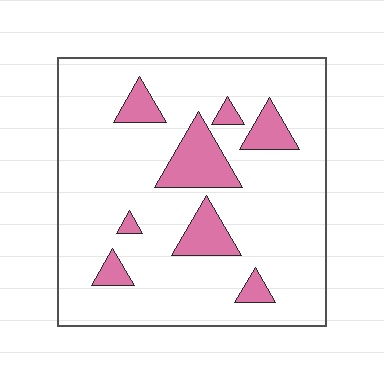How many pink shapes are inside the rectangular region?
8.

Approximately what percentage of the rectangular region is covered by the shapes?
Approximately 15%.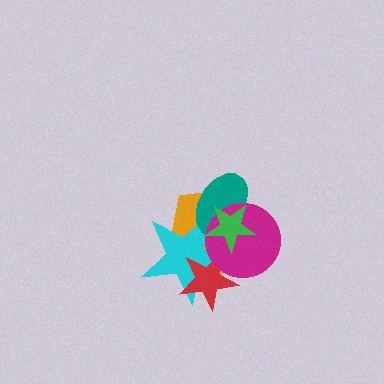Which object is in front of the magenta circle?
The green star is in front of the magenta circle.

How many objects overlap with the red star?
3 objects overlap with the red star.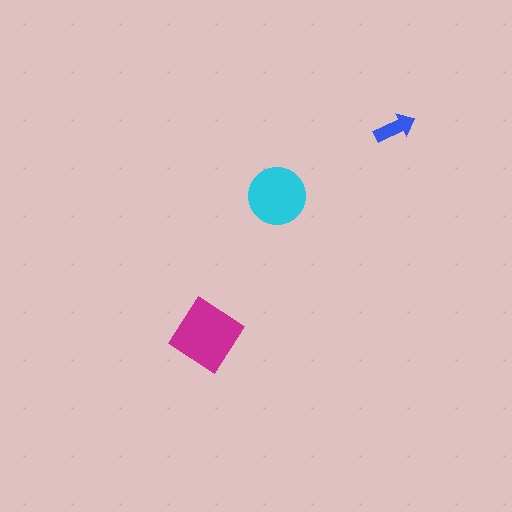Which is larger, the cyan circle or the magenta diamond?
The magenta diamond.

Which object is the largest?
The magenta diamond.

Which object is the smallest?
The blue arrow.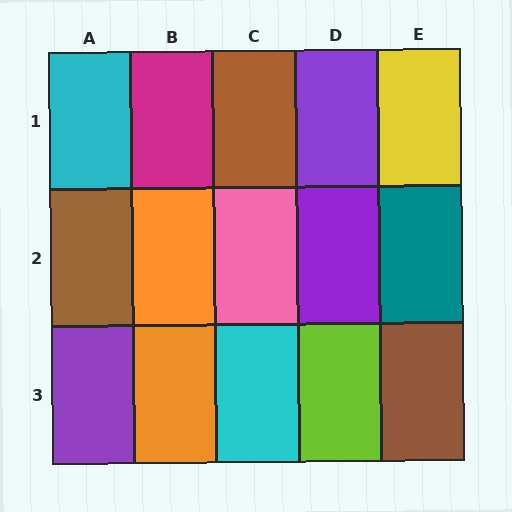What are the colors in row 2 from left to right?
Brown, orange, pink, purple, teal.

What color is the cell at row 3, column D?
Lime.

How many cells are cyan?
2 cells are cyan.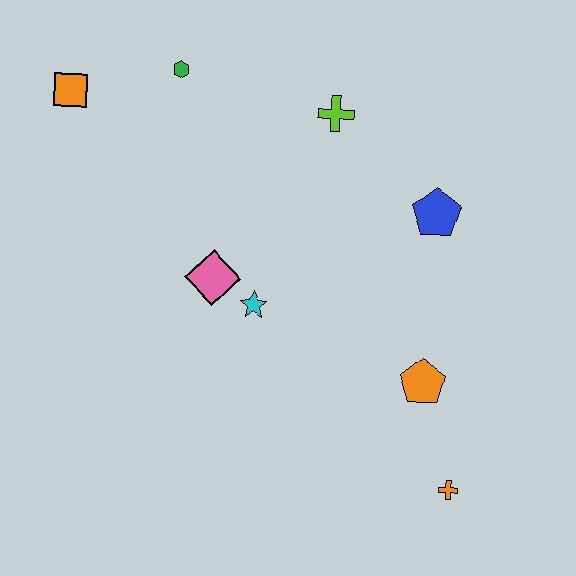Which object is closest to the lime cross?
The blue pentagon is closest to the lime cross.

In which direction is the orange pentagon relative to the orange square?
The orange pentagon is to the right of the orange square.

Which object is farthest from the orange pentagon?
The orange square is farthest from the orange pentagon.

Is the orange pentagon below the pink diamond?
Yes